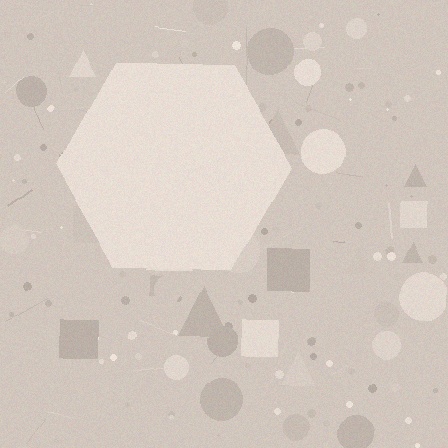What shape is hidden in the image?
A hexagon is hidden in the image.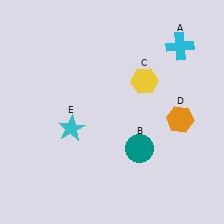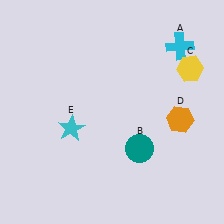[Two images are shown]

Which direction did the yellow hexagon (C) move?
The yellow hexagon (C) moved right.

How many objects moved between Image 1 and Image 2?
1 object moved between the two images.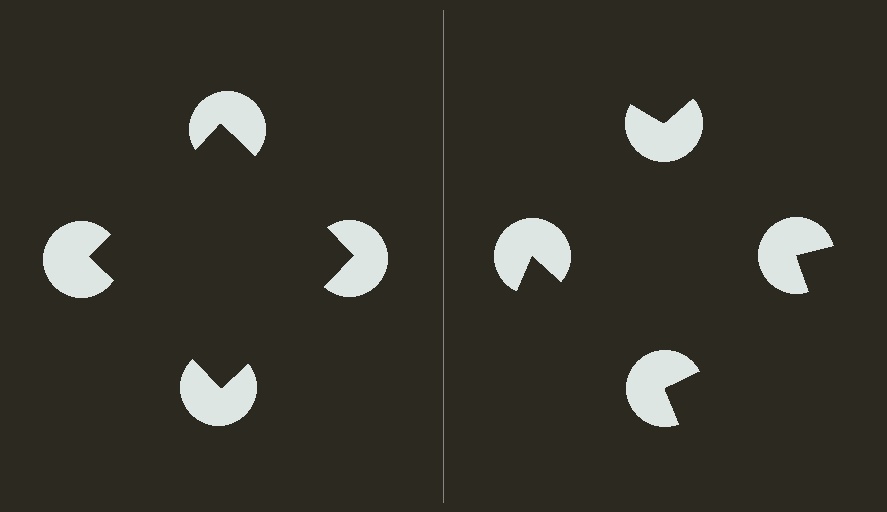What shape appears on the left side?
An illusory square.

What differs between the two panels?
The pac-man discs are positioned identically on both sides; only the wedge orientations differ. On the left they align to a square; on the right they are misaligned.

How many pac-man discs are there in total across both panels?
8 — 4 on each side.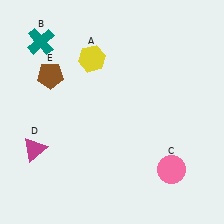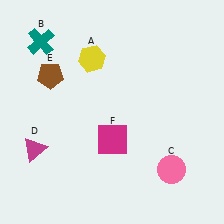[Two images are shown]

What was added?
A magenta square (F) was added in Image 2.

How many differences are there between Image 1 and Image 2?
There is 1 difference between the two images.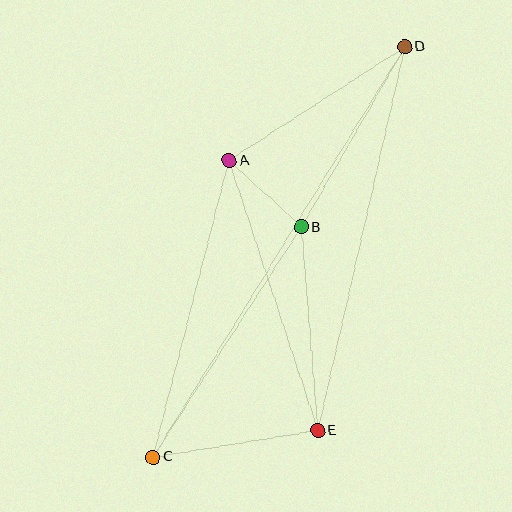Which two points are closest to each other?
Points A and B are closest to each other.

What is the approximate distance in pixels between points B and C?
The distance between B and C is approximately 274 pixels.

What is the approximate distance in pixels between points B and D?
The distance between B and D is approximately 208 pixels.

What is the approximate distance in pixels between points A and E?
The distance between A and E is approximately 284 pixels.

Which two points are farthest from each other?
Points C and D are farthest from each other.